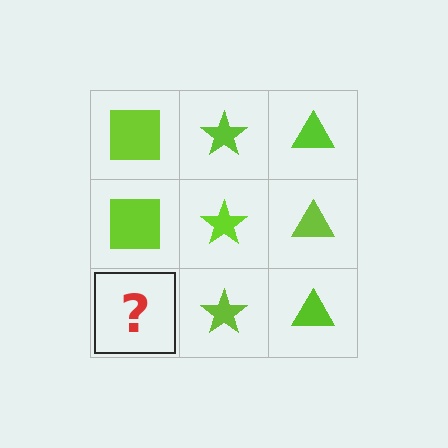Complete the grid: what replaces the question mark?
The question mark should be replaced with a lime square.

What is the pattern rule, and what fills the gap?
The rule is that each column has a consistent shape. The gap should be filled with a lime square.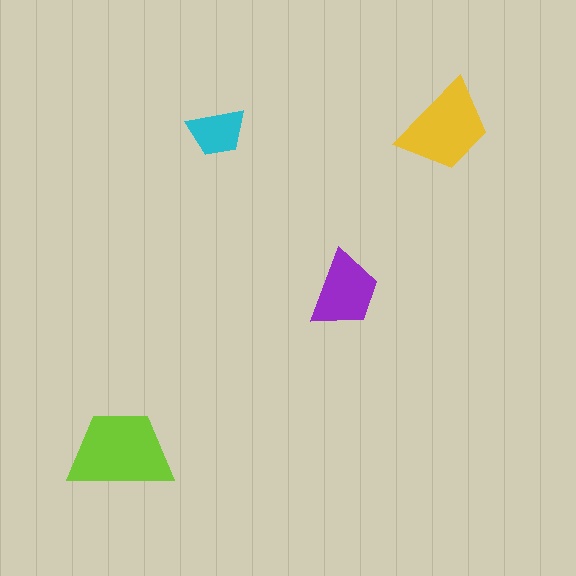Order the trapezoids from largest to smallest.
the lime one, the yellow one, the purple one, the cyan one.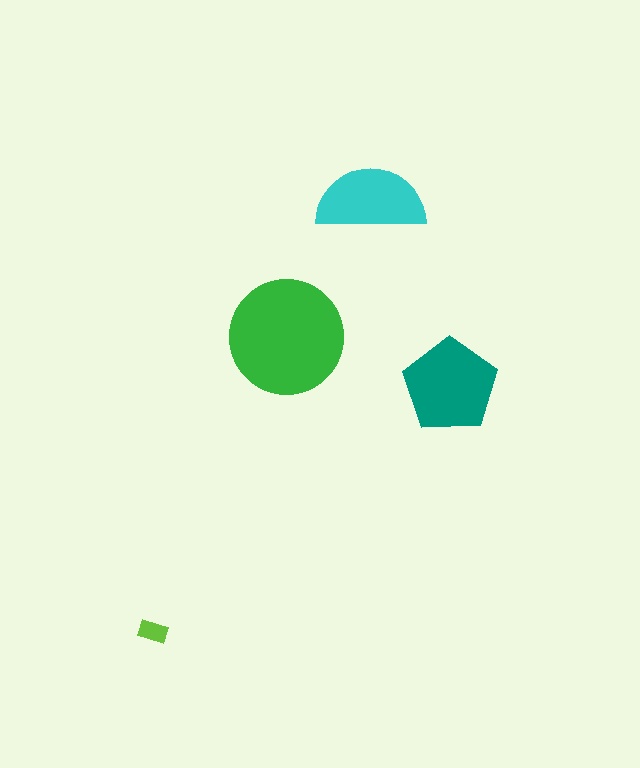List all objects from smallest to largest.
The lime rectangle, the cyan semicircle, the teal pentagon, the green circle.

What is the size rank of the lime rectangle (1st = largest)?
4th.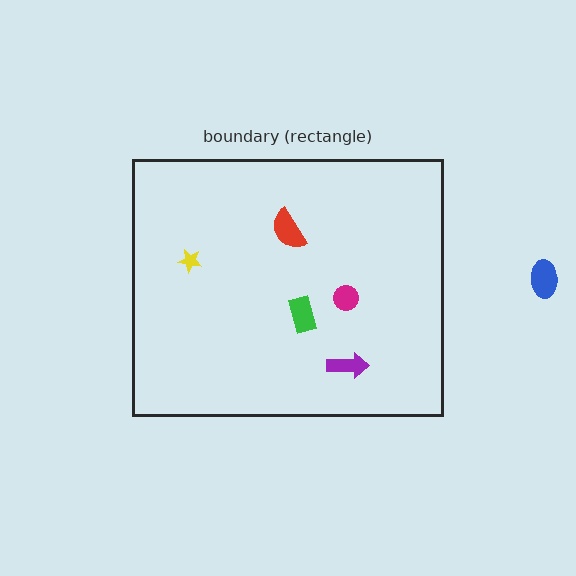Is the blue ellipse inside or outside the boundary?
Outside.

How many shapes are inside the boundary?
5 inside, 1 outside.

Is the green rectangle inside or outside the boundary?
Inside.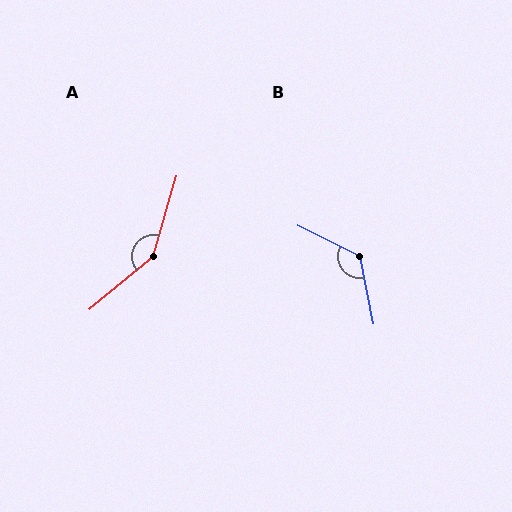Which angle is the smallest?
B, at approximately 127 degrees.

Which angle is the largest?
A, at approximately 146 degrees.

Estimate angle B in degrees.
Approximately 127 degrees.